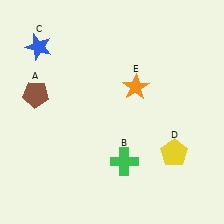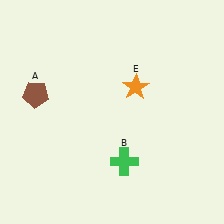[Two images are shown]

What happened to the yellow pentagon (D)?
The yellow pentagon (D) was removed in Image 2. It was in the bottom-right area of Image 1.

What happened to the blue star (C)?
The blue star (C) was removed in Image 2. It was in the top-left area of Image 1.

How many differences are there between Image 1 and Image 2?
There are 2 differences between the two images.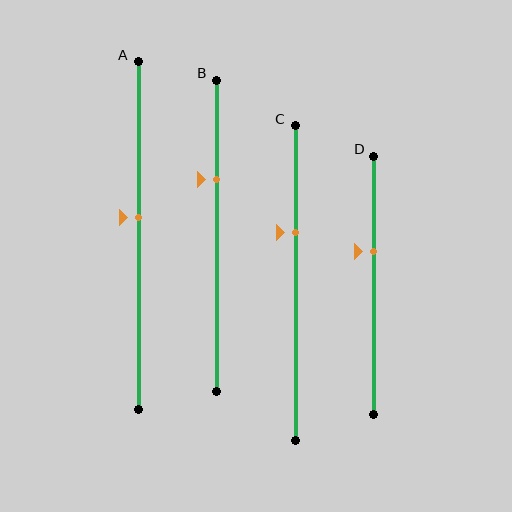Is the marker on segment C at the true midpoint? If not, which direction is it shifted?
No, the marker on segment C is shifted upward by about 16% of the segment length.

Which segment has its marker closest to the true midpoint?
Segment A has its marker closest to the true midpoint.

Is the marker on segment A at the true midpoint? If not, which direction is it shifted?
No, the marker on segment A is shifted upward by about 5% of the segment length.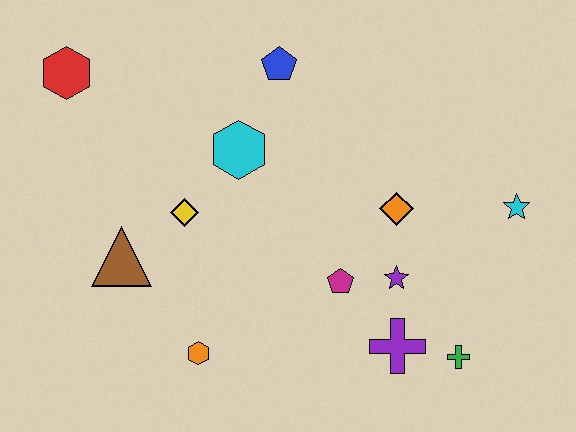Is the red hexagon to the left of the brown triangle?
Yes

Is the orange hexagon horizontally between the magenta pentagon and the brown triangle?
Yes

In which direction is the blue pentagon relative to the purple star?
The blue pentagon is above the purple star.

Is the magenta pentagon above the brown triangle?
No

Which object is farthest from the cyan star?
The red hexagon is farthest from the cyan star.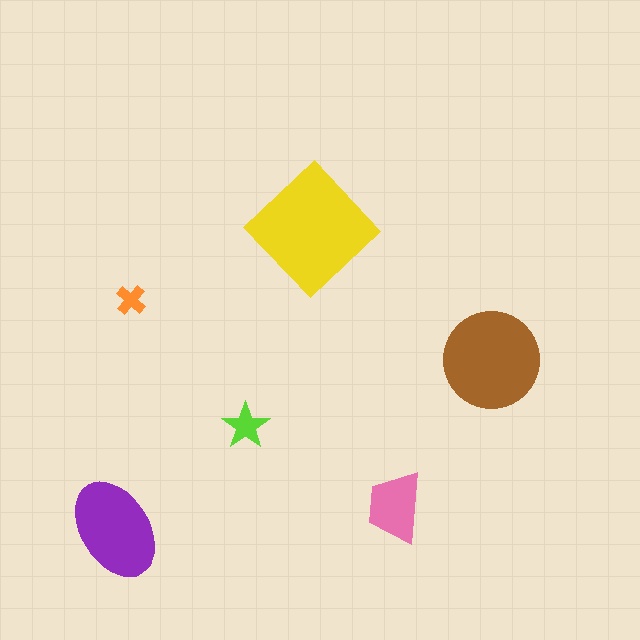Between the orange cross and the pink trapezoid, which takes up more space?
The pink trapezoid.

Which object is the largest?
The yellow diamond.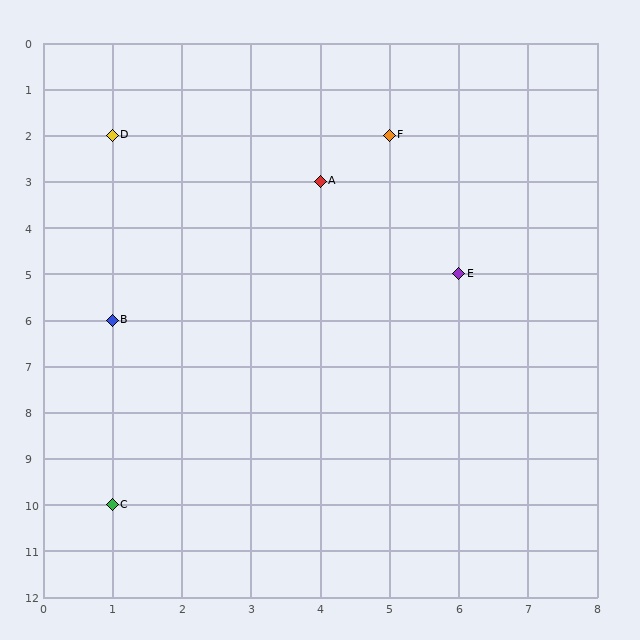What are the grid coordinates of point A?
Point A is at grid coordinates (4, 3).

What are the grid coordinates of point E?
Point E is at grid coordinates (6, 5).